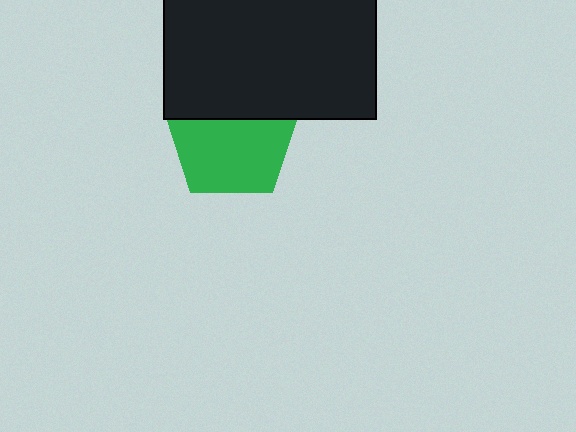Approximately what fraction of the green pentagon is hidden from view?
Roughly 33% of the green pentagon is hidden behind the black rectangle.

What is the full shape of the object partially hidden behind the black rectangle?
The partially hidden object is a green pentagon.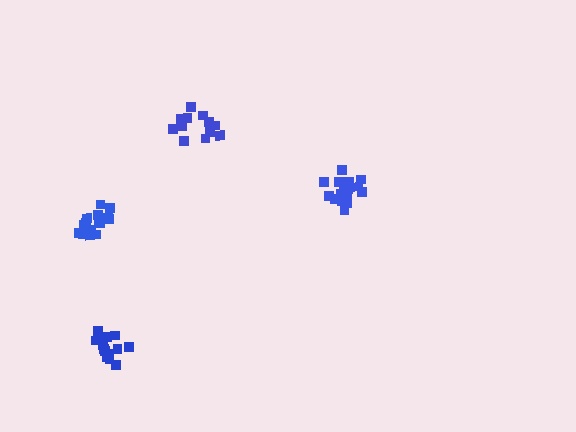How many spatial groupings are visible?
There are 4 spatial groupings.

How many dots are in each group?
Group 1: 14 dots, Group 2: 12 dots, Group 3: 17 dots, Group 4: 17 dots (60 total).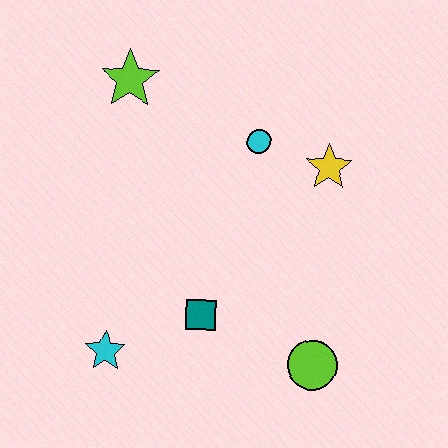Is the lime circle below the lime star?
Yes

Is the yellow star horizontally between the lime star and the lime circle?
No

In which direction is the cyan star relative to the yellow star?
The cyan star is to the left of the yellow star.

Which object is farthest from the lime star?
The lime circle is farthest from the lime star.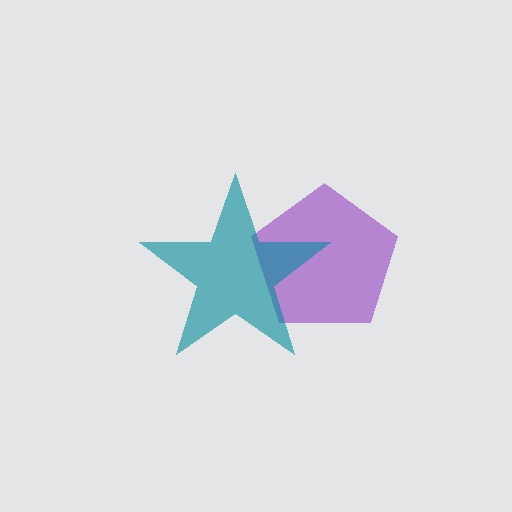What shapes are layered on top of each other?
The layered shapes are: a purple pentagon, a teal star.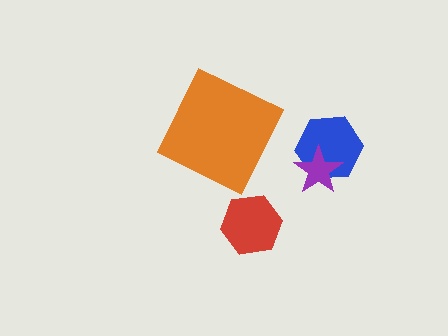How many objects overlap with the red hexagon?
0 objects overlap with the red hexagon.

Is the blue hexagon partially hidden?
Yes, it is partially covered by another shape.